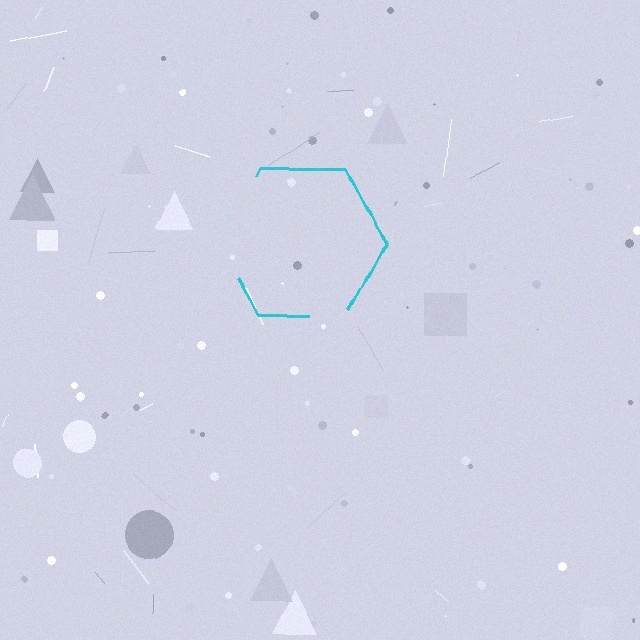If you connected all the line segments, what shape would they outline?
They would outline a hexagon.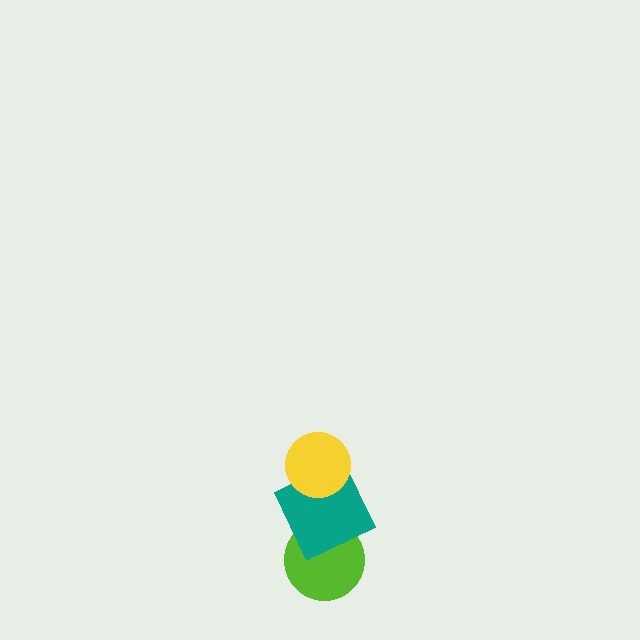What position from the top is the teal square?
The teal square is 2nd from the top.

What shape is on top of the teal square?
The yellow circle is on top of the teal square.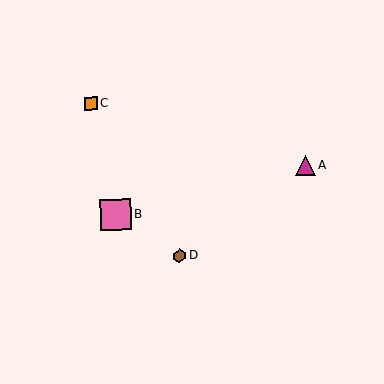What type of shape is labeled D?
Shape D is a brown hexagon.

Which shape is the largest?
The pink square (labeled B) is the largest.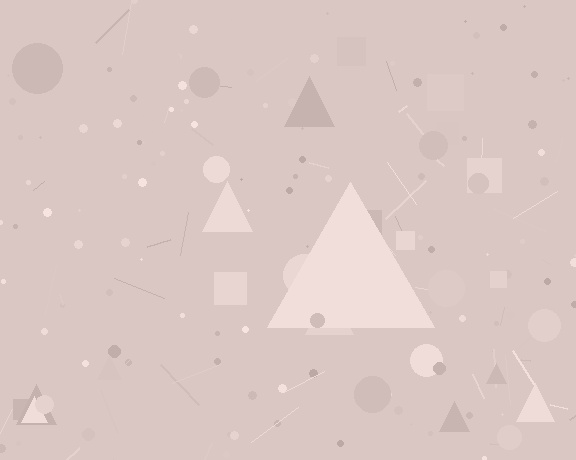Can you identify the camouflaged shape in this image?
The camouflaged shape is a triangle.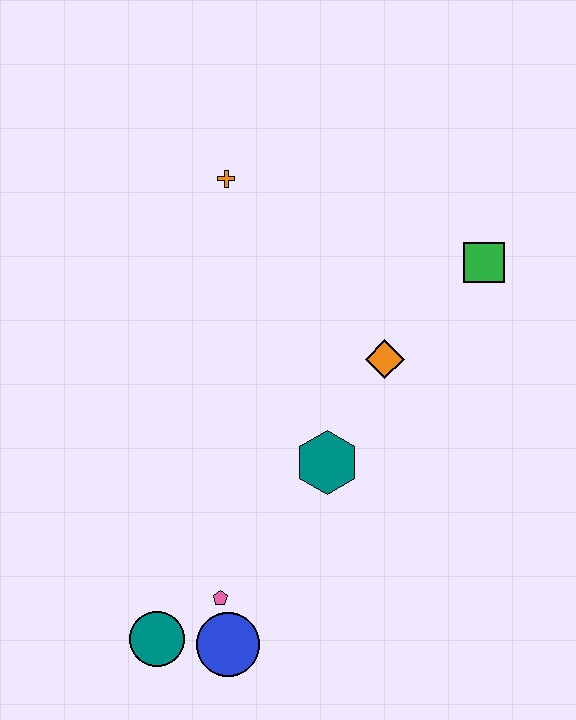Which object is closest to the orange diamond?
The teal hexagon is closest to the orange diamond.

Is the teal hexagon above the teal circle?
Yes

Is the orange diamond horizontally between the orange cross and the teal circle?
No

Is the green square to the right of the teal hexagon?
Yes